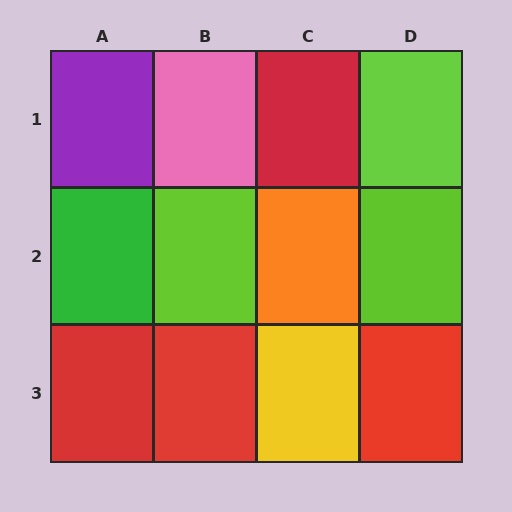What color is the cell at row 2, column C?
Orange.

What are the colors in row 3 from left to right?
Red, red, yellow, red.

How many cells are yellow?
1 cell is yellow.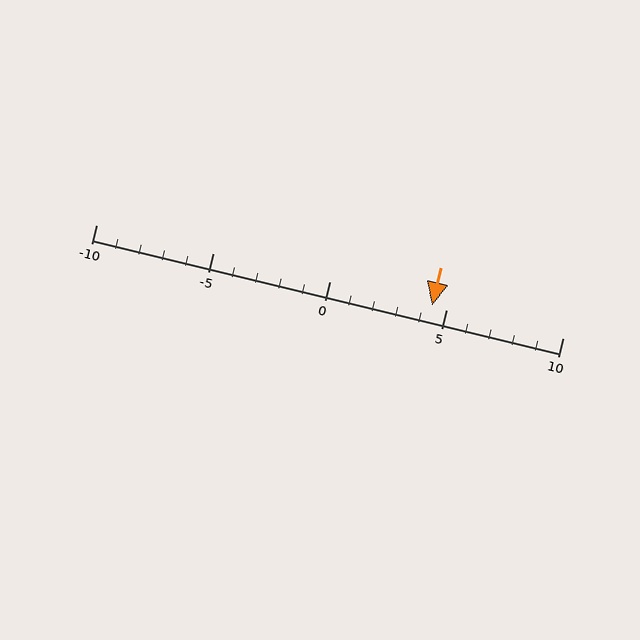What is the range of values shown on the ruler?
The ruler shows values from -10 to 10.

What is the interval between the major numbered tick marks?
The major tick marks are spaced 5 units apart.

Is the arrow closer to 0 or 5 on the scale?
The arrow is closer to 5.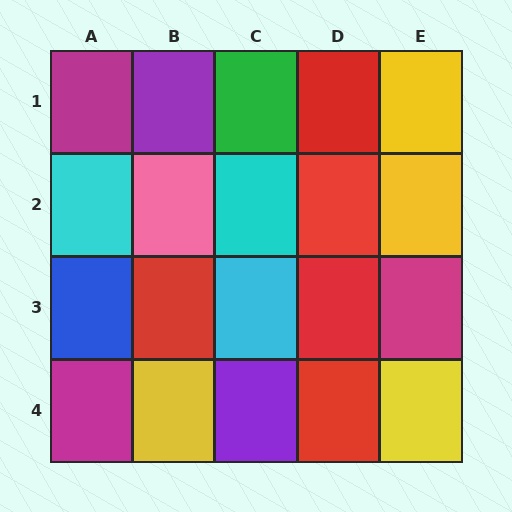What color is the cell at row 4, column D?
Red.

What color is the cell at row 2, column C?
Cyan.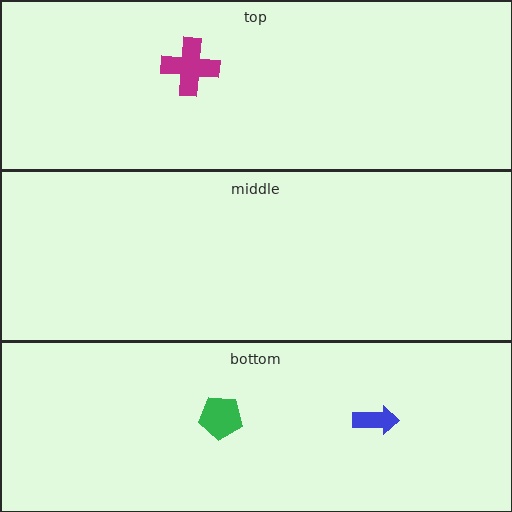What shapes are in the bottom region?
The blue arrow, the green pentagon.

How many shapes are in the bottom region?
2.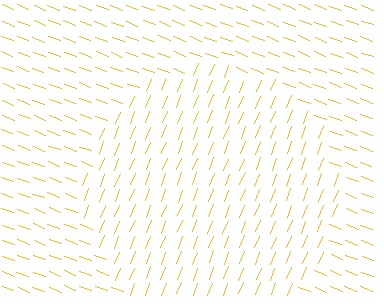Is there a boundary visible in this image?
Yes, there is a texture boundary formed by a change in line orientation.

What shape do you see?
I see a circle.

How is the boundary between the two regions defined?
The boundary is defined purely by a change in line orientation (approximately 89 degrees difference). All lines are the same color and thickness.